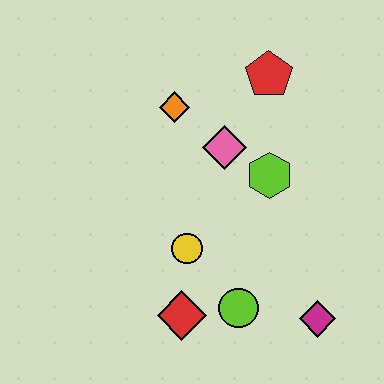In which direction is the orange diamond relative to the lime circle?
The orange diamond is above the lime circle.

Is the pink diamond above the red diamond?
Yes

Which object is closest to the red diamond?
The lime circle is closest to the red diamond.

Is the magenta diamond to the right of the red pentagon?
Yes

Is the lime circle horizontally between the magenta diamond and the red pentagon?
No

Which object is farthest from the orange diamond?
The magenta diamond is farthest from the orange diamond.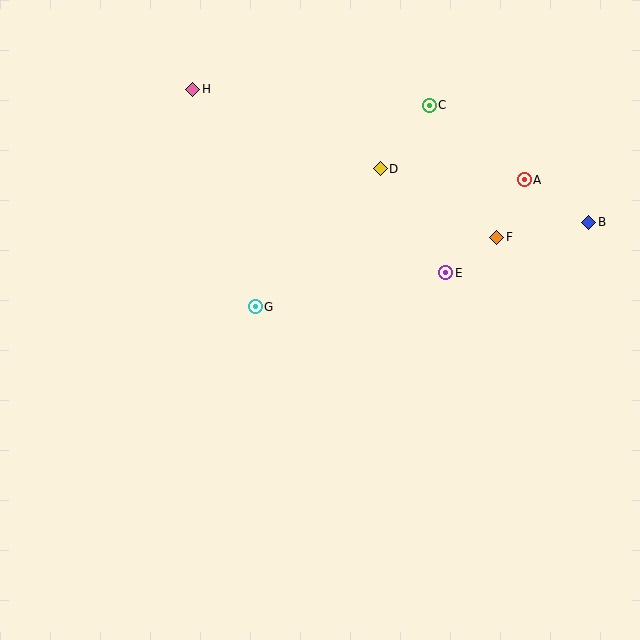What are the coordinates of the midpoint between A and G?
The midpoint between A and G is at (390, 243).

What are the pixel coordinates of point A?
Point A is at (524, 180).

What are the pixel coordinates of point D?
Point D is at (380, 169).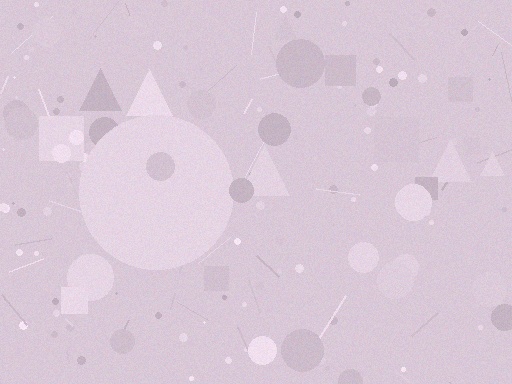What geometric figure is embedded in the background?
A circle is embedded in the background.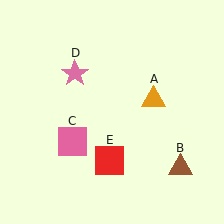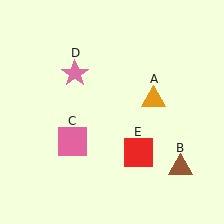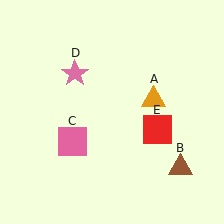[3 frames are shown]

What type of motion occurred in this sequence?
The red square (object E) rotated counterclockwise around the center of the scene.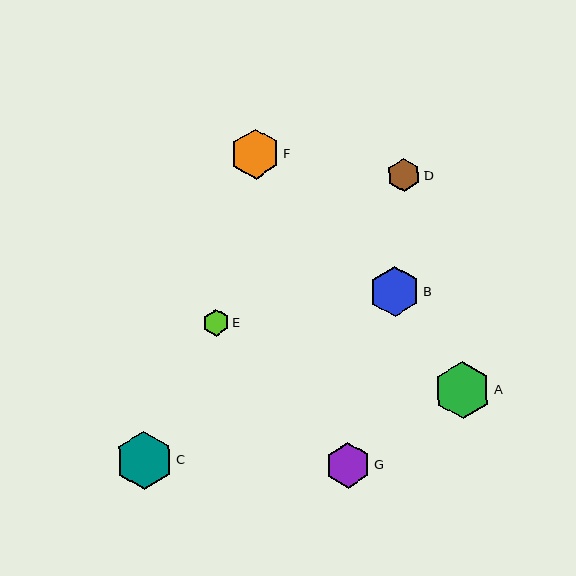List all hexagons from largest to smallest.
From largest to smallest: C, A, F, B, G, D, E.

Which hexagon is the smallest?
Hexagon E is the smallest with a size of approximately 26 pixels.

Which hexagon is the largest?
Hexagon C is the largest with a size of approximately 58 pixels.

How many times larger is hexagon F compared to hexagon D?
Hexagon F is approximately 1.5 times the size of hexagon D.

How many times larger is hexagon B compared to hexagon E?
Hexagon B is approximately 1.9 times the size of hexagon E.